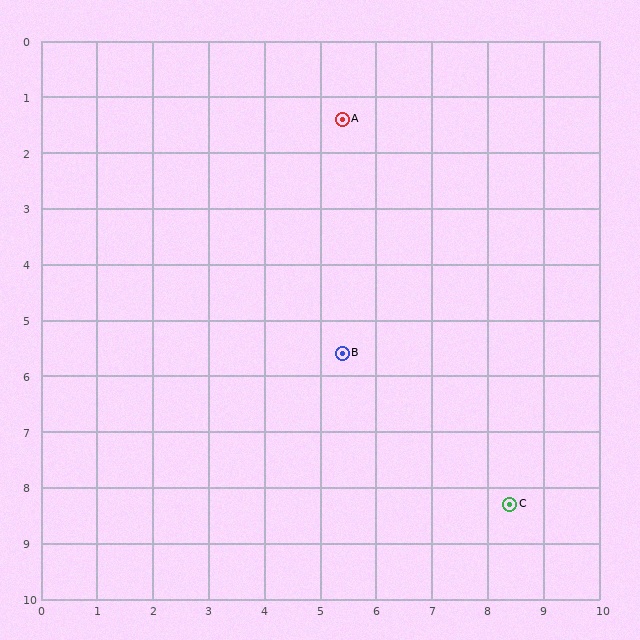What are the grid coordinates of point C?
Point C is at approximately (8.4, 8.3).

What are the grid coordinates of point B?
Point B is at approximately (5.4, 5.6).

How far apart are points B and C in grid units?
Points B and C are about 4.0 grid units apart.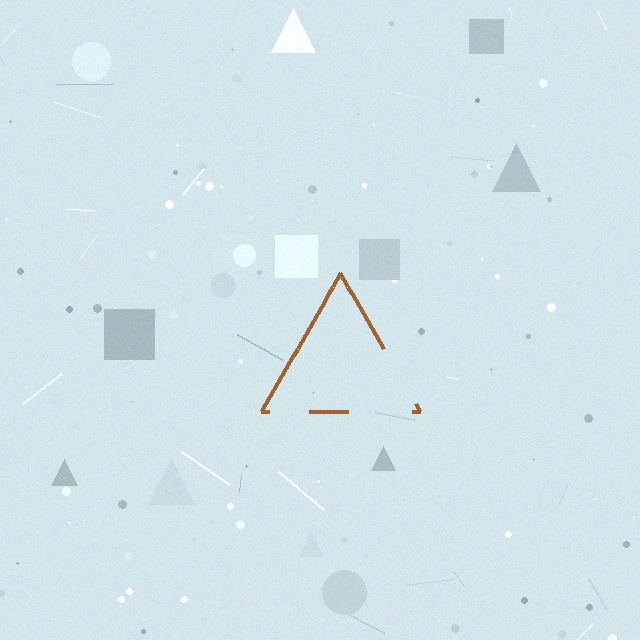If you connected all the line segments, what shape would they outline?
They would outline a triangle.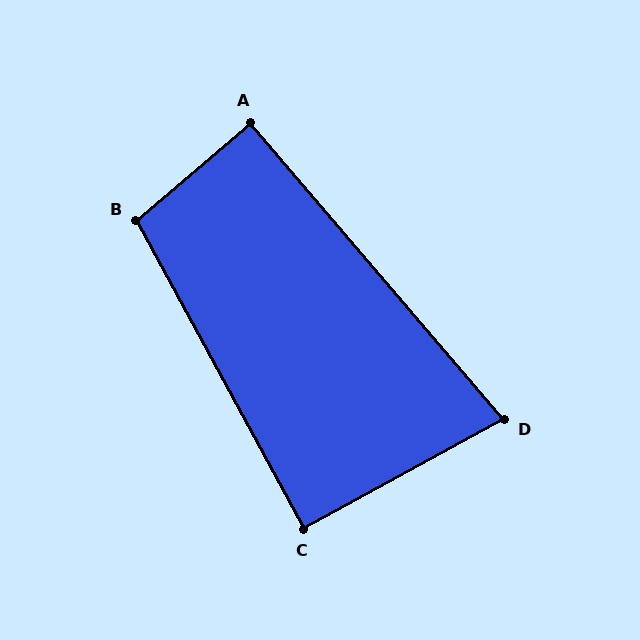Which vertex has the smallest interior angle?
D, at approximately 78 degrees.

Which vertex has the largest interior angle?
B, at approximately 102 degrees.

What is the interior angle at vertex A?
Approximately 90 degrees (approximately right).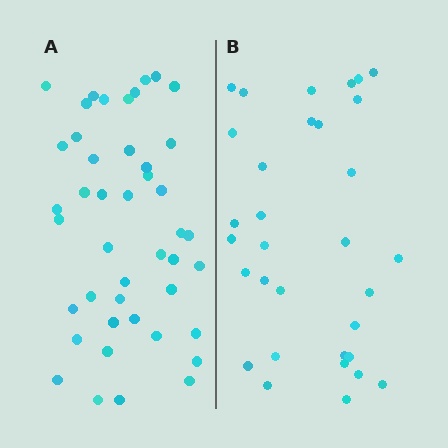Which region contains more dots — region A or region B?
Region A (the left region) has more dots.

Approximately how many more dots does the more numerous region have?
Region A has roughly 12 or so more dots than region B.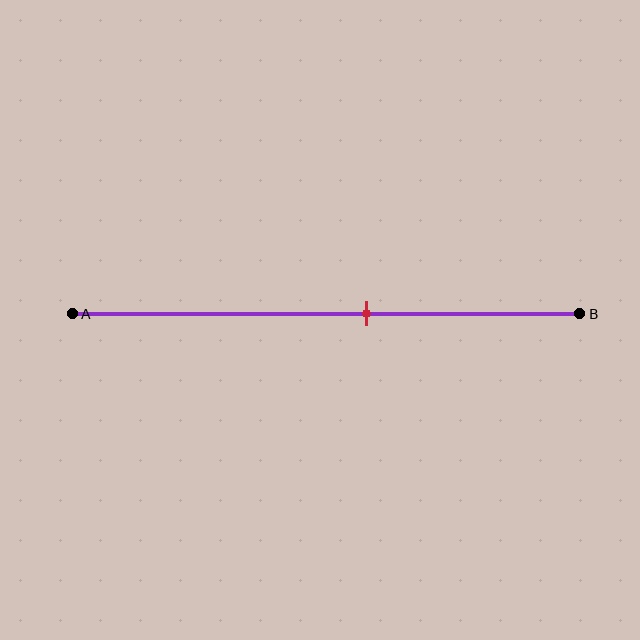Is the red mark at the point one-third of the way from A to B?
No, the mark is at about 60% from A, not at the 33% one-third point.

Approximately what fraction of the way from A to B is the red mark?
The red mark is approximately 60% of the way from A to B.